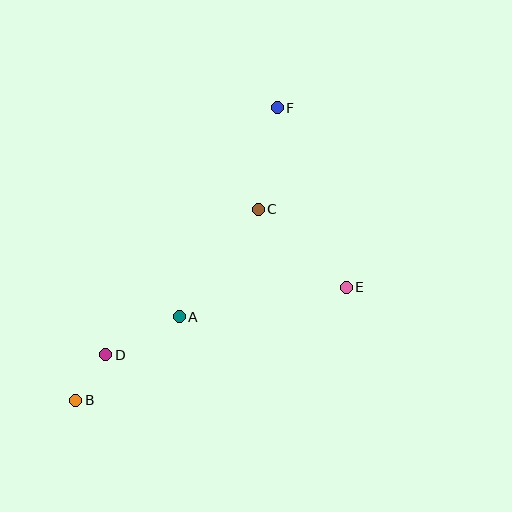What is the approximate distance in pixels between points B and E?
The distance between B and E is approximately 293 pixels.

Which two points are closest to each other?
Points B and D are closest to each other.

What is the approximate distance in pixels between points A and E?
The distance between A and E is approximately 170 pixels.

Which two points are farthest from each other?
Points B and F are farthest from each other.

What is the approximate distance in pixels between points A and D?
The distance between A and D is approximately 83 pixels.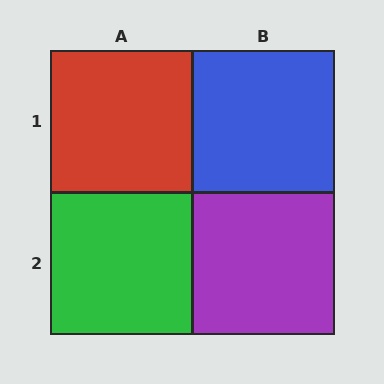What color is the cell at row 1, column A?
Red.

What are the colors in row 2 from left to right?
Green, purple.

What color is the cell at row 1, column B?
Blue.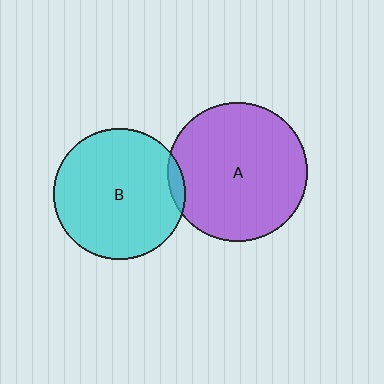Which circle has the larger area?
Circle A (purple).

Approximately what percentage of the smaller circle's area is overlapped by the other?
Approximately 5%.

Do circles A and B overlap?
Yes.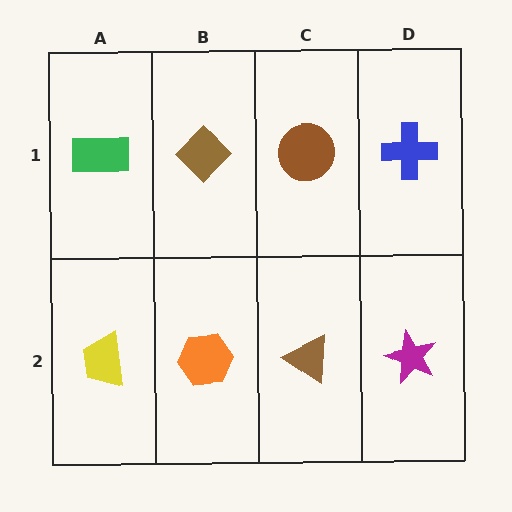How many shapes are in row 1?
4 shapes.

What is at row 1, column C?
A brown circle.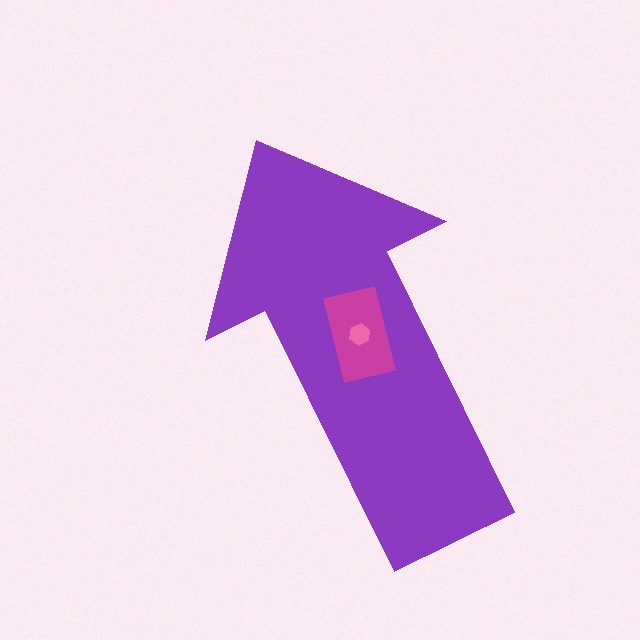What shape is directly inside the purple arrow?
The magenta rectangle.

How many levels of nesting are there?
3.